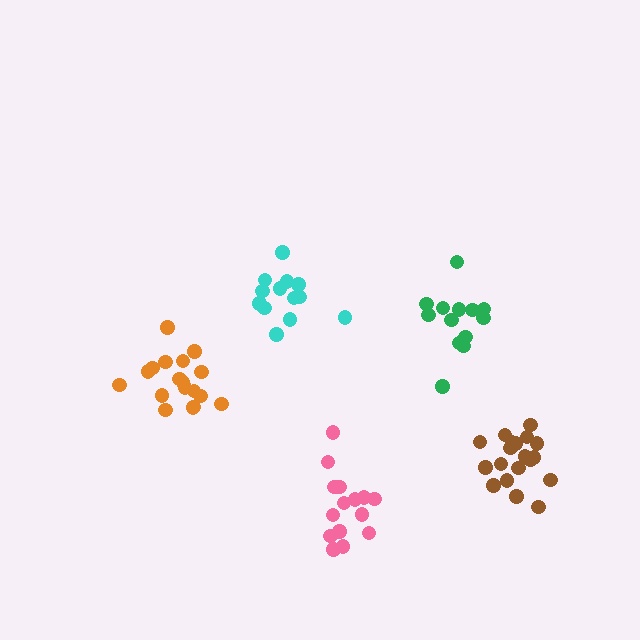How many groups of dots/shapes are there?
There are 5 groups.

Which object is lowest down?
The pink cluster is bottommost.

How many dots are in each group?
Group 1: 13 dots, Group 2: 18 dots, Group 3: 15 dots, Group 4: 19 dots, Group 5: 13 dots (78 total).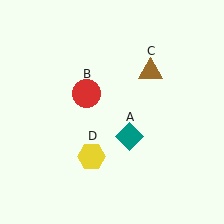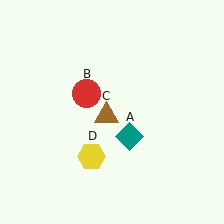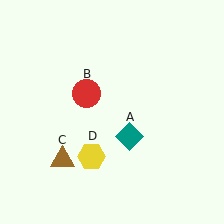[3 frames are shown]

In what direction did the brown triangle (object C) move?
The brown triangle (object C) moved down and to the left.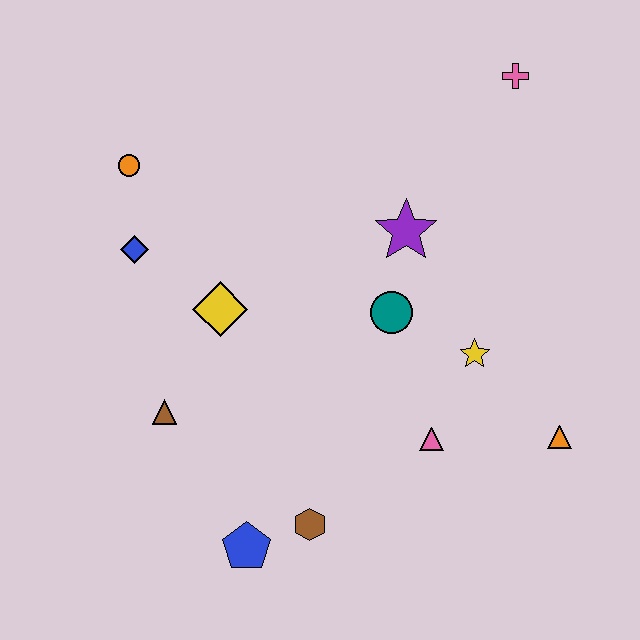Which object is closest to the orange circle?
The blue diamond is closest to the orange circle.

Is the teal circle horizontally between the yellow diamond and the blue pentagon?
No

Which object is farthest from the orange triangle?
The orange circle is farthest from the orange triangle.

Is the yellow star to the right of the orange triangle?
No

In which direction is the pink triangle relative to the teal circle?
The pink triangle is below the teal circle.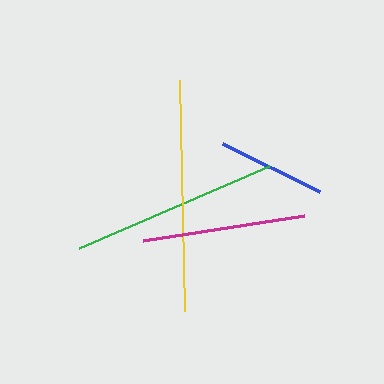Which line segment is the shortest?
The blue line is the shortest at approximately 109 pixels.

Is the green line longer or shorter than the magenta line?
The green line is longer than the magenta line.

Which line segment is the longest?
The yellow line is the longest at approximately 231 pixels.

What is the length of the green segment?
The green segment is approximately 206 pixels long.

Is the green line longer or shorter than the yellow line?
The yellow line is longer than the green line.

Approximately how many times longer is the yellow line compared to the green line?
The yellow line is approximately 1.1 times the length of the green line.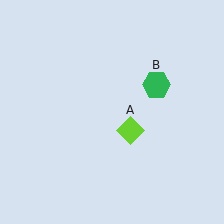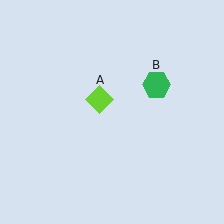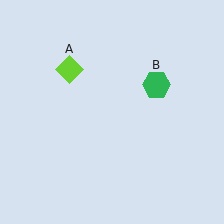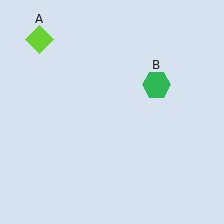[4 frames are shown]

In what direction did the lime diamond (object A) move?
The lime diamond (object A) moved up and to the left.